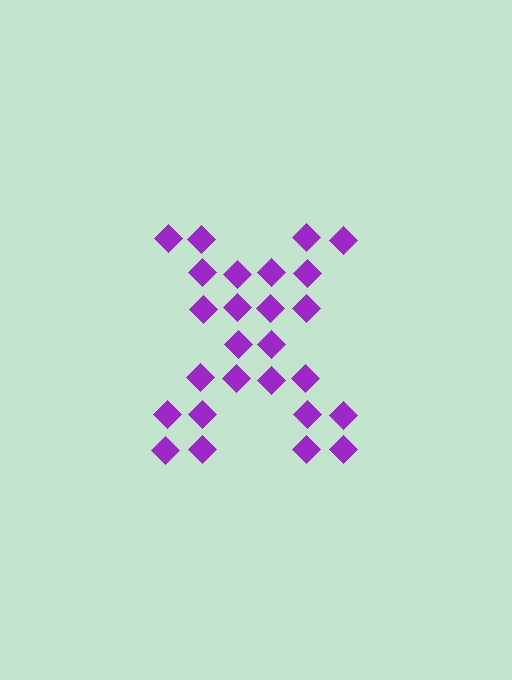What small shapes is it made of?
It is made of small diamonds.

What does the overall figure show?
The overall figure shows the letter X.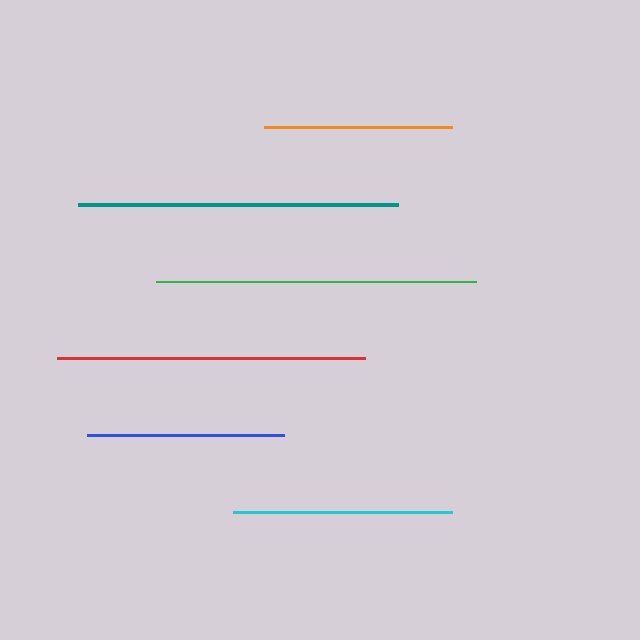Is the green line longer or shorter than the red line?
The green line is longer than the red line.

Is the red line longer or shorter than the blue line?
The red line is longer than the blue line.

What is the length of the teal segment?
The teal segment is approximately 320 pixels long.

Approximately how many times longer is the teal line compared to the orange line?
The teal line is approximately 1.7 times the length of the orange line.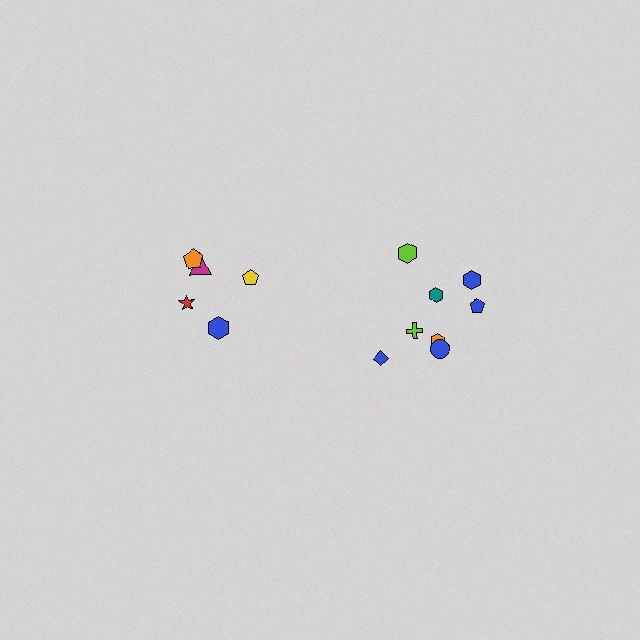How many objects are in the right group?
There are 8 objects.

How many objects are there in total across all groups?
There are 13 objects.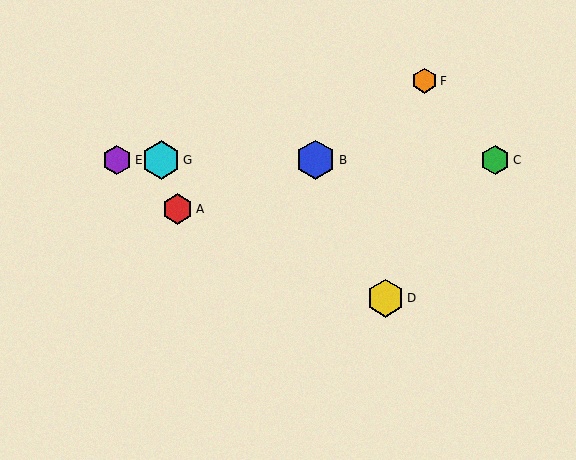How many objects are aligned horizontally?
4 objects (B, C, E, G) are aligned horizontally.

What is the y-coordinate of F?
Object F is at y≈81.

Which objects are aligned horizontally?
Objects B, C, E, G are aligned horizontally.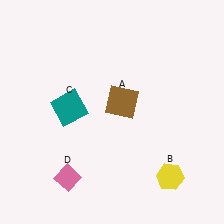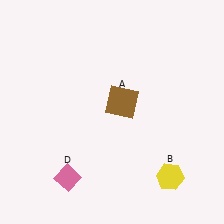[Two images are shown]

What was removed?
The teal square (C) was removed in Image 2.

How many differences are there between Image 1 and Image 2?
There is 1 difference between the two images.